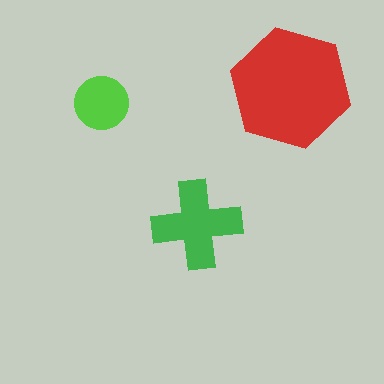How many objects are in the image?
There are 3 objects in the image.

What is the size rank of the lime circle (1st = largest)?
3rd.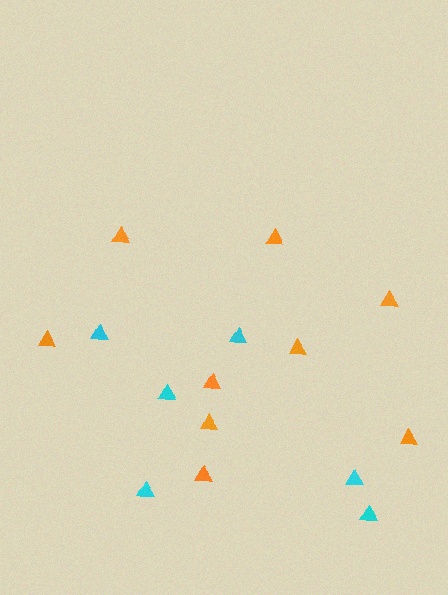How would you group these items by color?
There are 2 groups: one group of orange triangles (9) and one group of cyan triangles (6).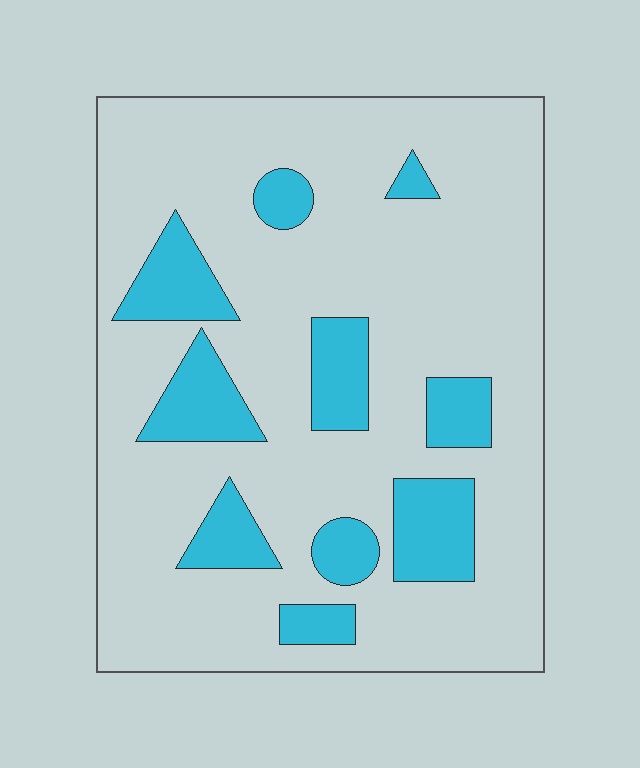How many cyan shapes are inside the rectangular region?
10.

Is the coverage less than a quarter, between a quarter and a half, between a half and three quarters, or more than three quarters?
Less than a quarter.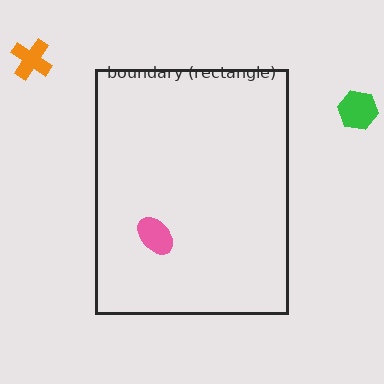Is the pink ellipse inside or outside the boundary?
Inside.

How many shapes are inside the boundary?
1 inside, 2 outside.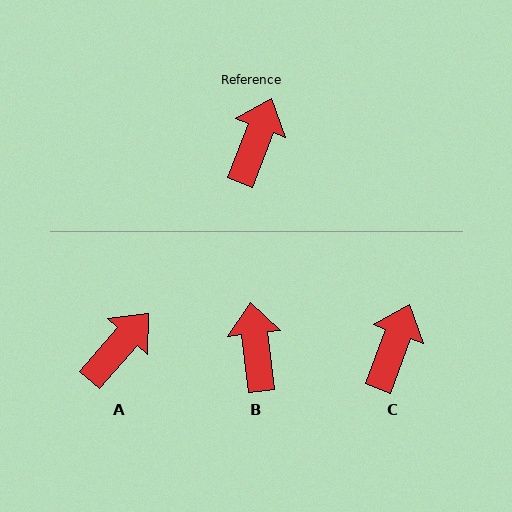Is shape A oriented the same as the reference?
No, it is off by about 21 degrees.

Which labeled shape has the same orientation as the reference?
C.